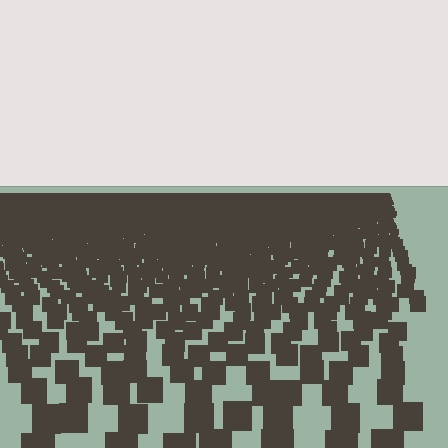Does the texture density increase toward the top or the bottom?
Density increases toward the top.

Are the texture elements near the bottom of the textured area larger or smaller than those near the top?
Larger. Near the bottom, elements are closer to the viewer and appear at a bigger on-screen size.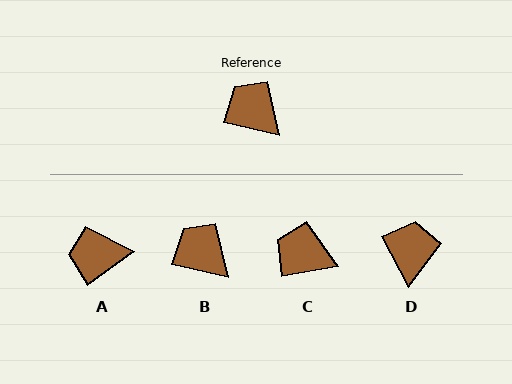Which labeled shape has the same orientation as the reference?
B.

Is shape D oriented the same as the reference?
No, it is off by about 49 degrees.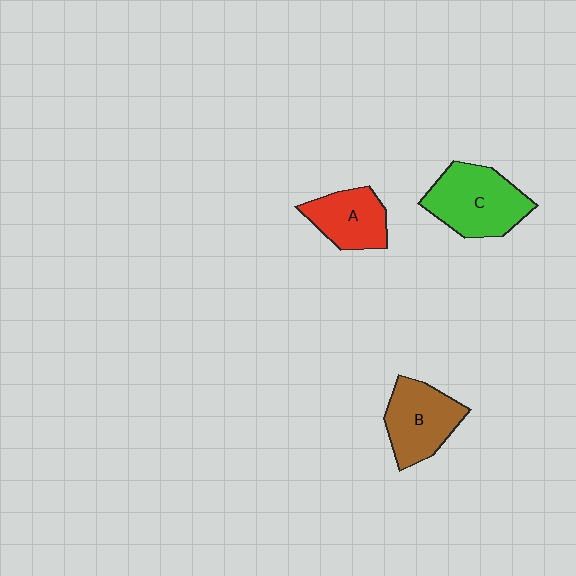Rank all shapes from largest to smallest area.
From largest to smallest: C (green), B (brown), A (red).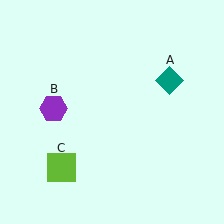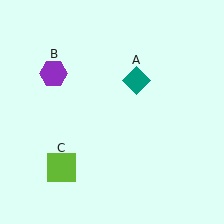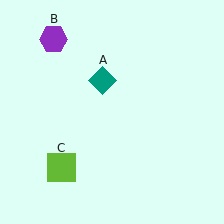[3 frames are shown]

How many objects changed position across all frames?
2 objects changed position: teal diamond (object A), purple hexagon (object B).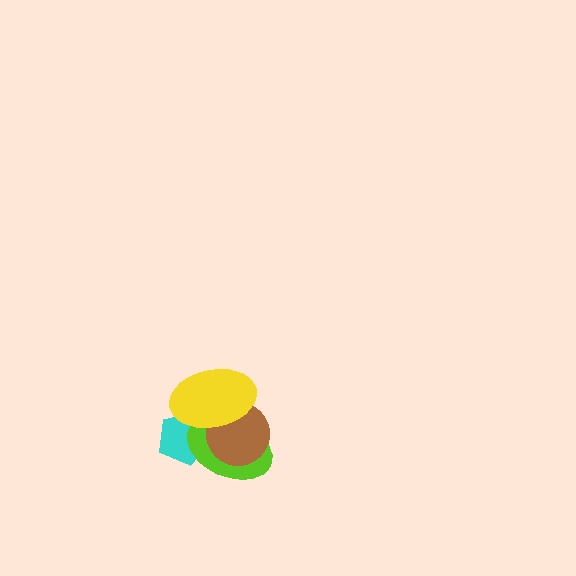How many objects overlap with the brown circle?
2 objects overlap with the brown circle.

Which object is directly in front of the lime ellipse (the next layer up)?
The brown circle is directly in front of the lime ellipse.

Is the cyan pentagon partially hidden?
Yes, it is partially covered by another shape.